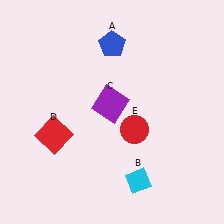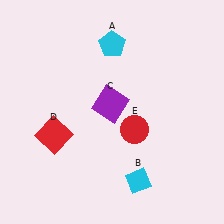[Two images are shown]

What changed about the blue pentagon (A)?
In Image 1, A is blue. In Image 2, it changed to cyan.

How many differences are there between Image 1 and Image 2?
There is 1 difference between the two images.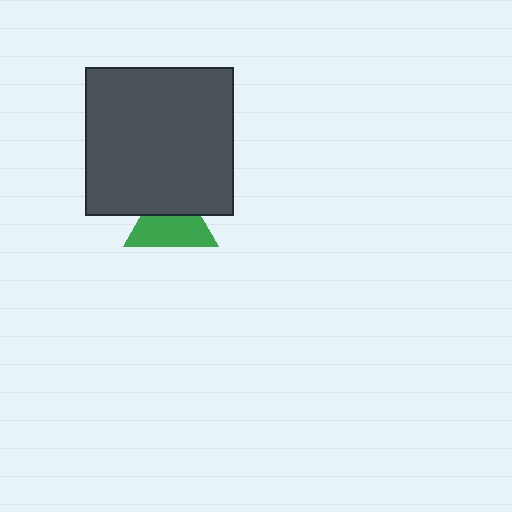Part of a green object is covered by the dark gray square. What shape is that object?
It is a triangle.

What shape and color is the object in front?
The object in front is a dark gray square.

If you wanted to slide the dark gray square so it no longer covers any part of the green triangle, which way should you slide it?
Slide it up — that is the most direct way to separate the two shapes.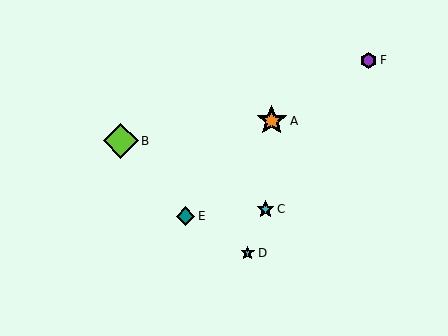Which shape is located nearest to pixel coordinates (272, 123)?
The orange star (labeled A) at (272, 121) is nearest to that location.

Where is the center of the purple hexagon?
The center of the purple hexagon is at (369, 60).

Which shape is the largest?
The lime diamond (labeled B) is the largest.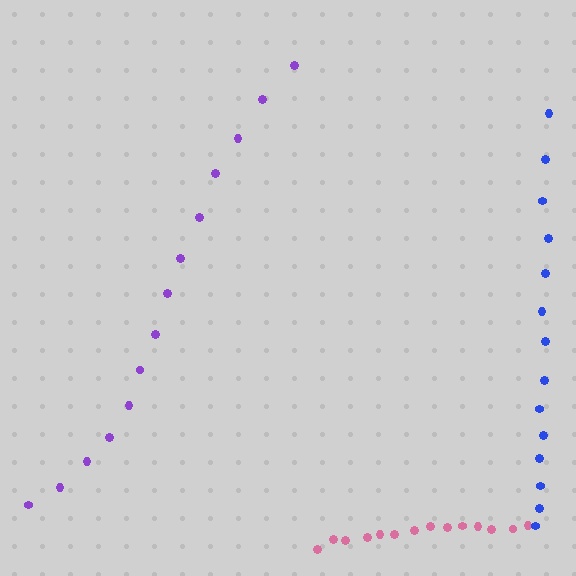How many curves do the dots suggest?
There are 3 distinct paths.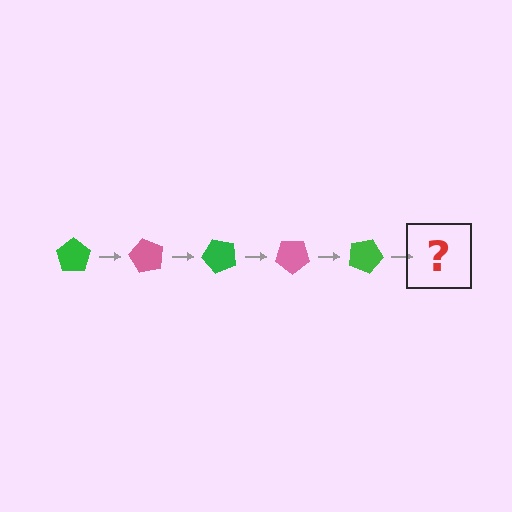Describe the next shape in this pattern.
It should be a pink pentagon, rotated 300 degrees from the start.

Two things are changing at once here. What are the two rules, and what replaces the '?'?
The two rules are that it rotates 60 degrees each step and the color cycles through green and pink. The '?' should be a pink pentagon, rotated 300 degrees from the start.